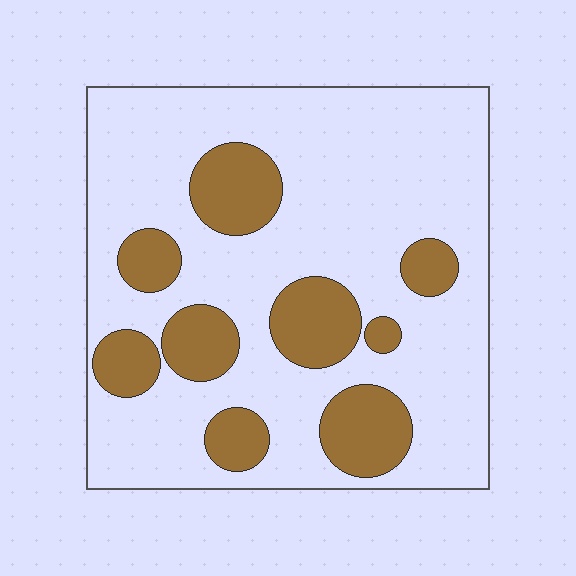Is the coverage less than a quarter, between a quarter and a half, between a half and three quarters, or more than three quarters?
Less than a quarter.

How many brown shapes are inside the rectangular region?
9.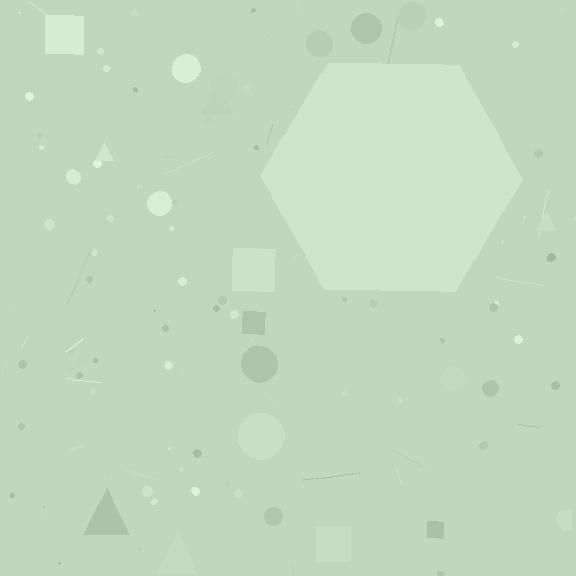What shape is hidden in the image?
A hexagon is hidden in the image.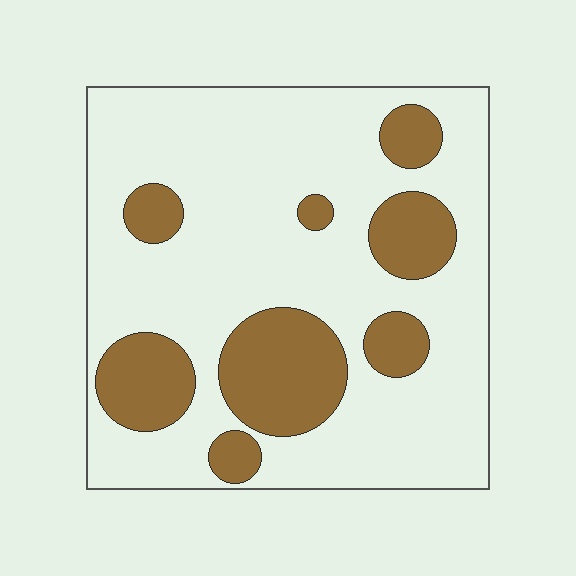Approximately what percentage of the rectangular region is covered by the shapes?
Approximately 25%.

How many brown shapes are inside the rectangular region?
8.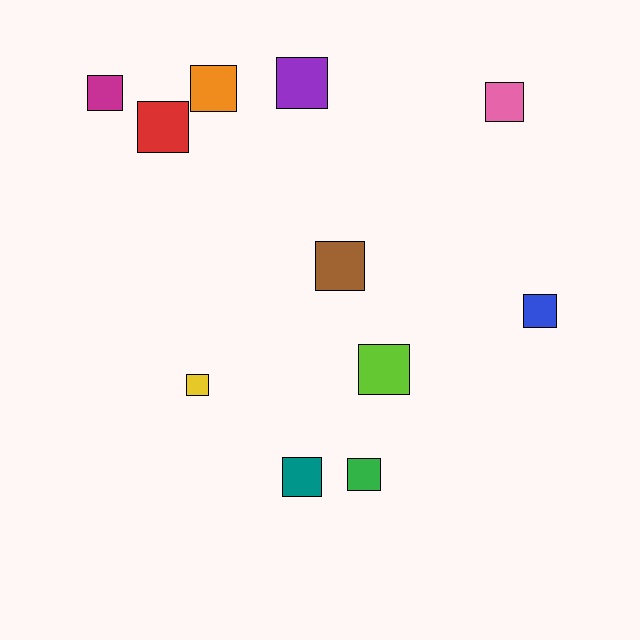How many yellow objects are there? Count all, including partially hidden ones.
There is 1 yellow object.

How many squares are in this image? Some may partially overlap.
There are 11 squares.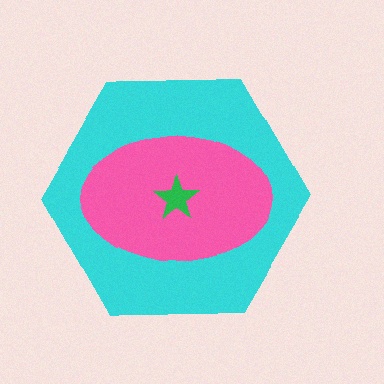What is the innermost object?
The green star.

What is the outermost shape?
The cyan hexagon.